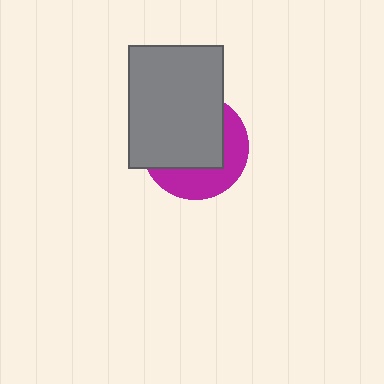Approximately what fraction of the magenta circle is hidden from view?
Roughly 61% of the magenta circle is hidden behind the gray rectangle.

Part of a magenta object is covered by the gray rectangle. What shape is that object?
It is a circle.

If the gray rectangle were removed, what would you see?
You would see the complete magenta circle.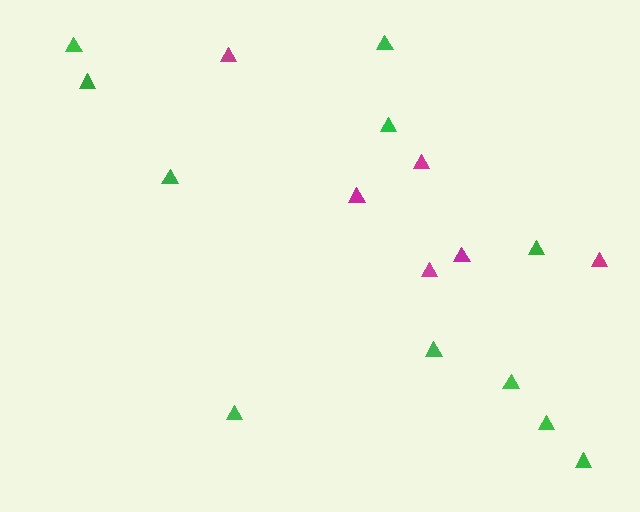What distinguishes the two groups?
There are 2 groups: one group of magenta triangles (6) and one group of green triangles (11).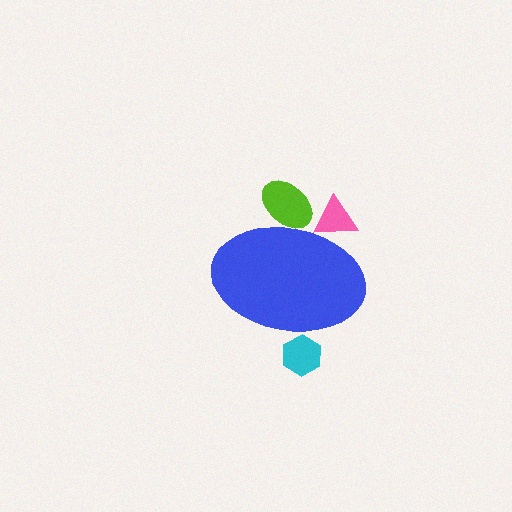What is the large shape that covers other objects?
A blue ellipse.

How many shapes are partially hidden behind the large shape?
3 shapes are partially hidden.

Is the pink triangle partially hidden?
Yes, the pink triangle is partially hidden behind the blue ellipse.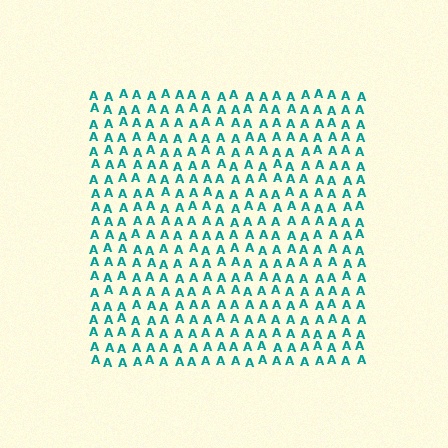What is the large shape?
The large shape is a square.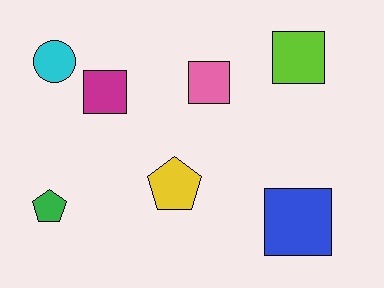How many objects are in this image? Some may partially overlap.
There are 7 objects.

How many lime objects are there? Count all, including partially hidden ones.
There is 1 lime object.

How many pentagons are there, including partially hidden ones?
There are 2 pentagons.